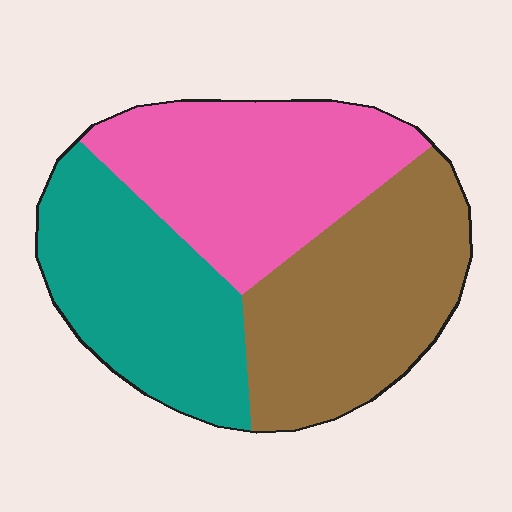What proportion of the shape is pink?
Pink takes up about one third (1/3) of the shape.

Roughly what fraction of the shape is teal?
Teal takes up about one third (1/3) of the shape.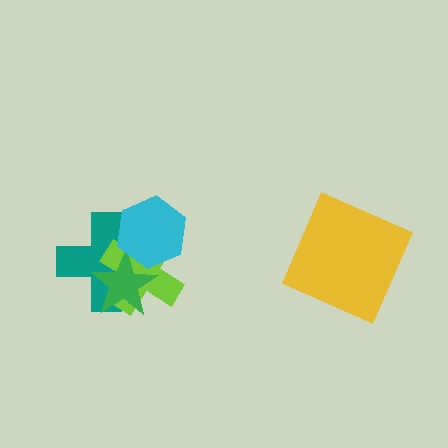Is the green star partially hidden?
Yes, it is partially covered by another shape.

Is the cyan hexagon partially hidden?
No, no other shape covers it.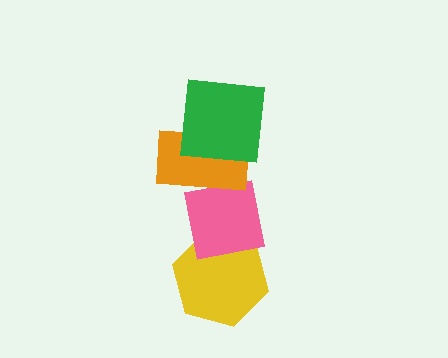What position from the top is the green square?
The green square is 1st from the top.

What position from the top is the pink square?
The pink square is 3rd from the top.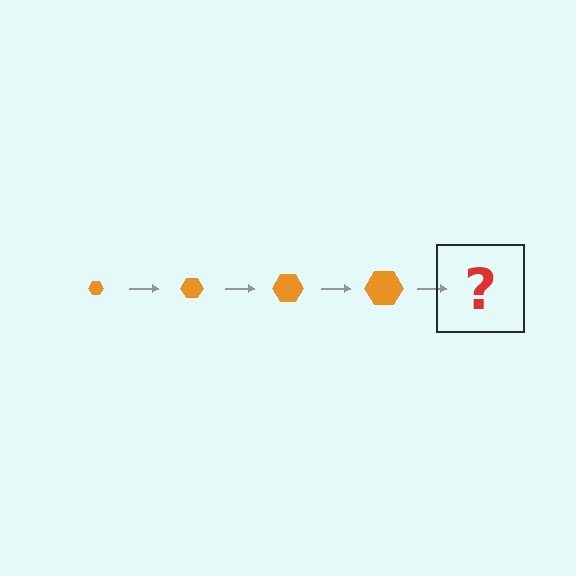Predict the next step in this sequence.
The next step is an orange hexagon, larger than the previous one.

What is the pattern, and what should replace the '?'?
The pattern is that the hexagon gets progressively larger each step. The '?' should be an orange hexagon, larger than the previous one.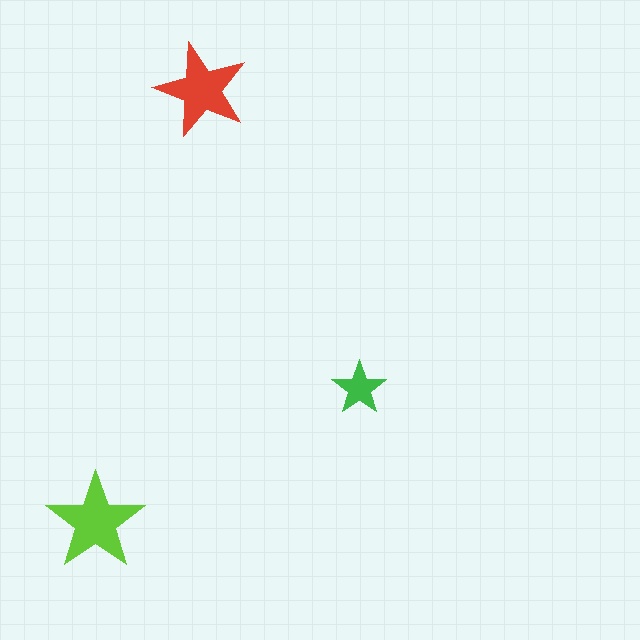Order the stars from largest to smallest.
the lime one, the red one, the green one.